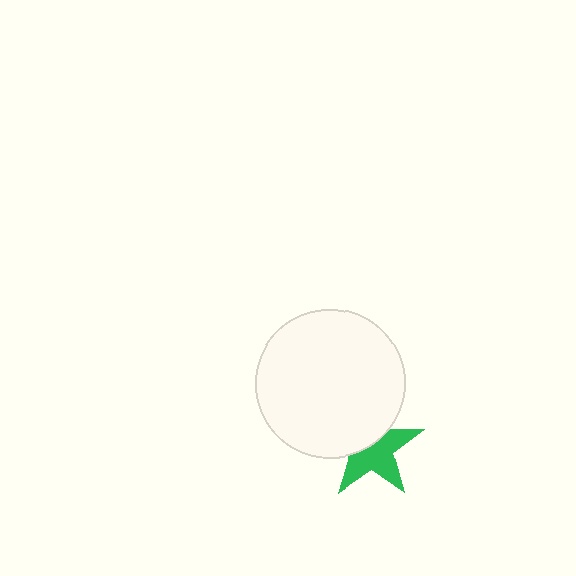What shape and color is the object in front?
The object in front is a white circle.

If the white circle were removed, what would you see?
You would see the complete green star.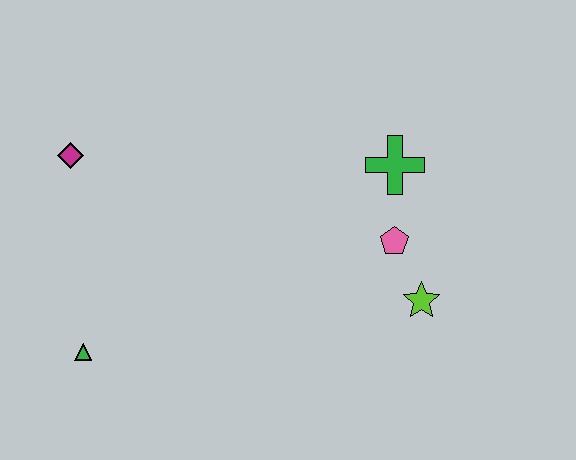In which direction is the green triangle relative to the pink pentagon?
The green triangle is to the left of the pink pentagon.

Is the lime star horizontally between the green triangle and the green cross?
No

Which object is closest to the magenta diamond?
The green triangle is closest to the magenta diamond.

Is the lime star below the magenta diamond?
Yes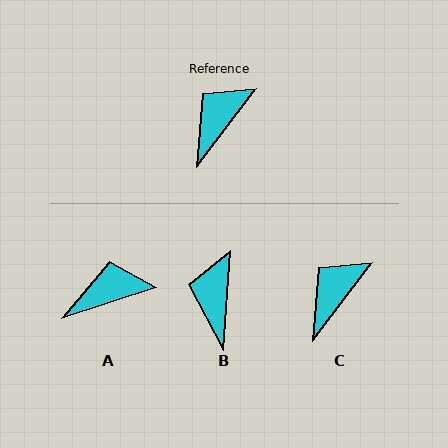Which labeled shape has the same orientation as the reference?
C.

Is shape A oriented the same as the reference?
No, it is off by about 35 degrees.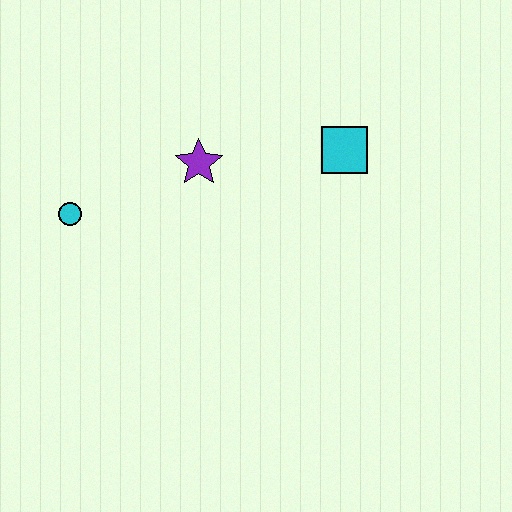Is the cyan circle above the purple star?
No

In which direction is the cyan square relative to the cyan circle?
The cyan square is to the right of the cyan circle.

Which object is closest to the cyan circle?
The purple star is closest to the cyan circle.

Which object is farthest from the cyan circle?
The cyan square is farthest from the cyan circle.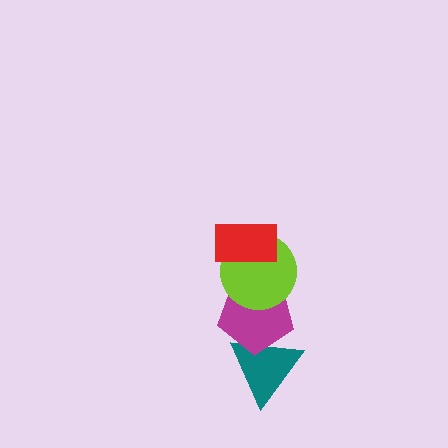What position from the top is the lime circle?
The lime circle is 2nd from the top.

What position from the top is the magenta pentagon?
The magenta pentagon is 3rd from the top.